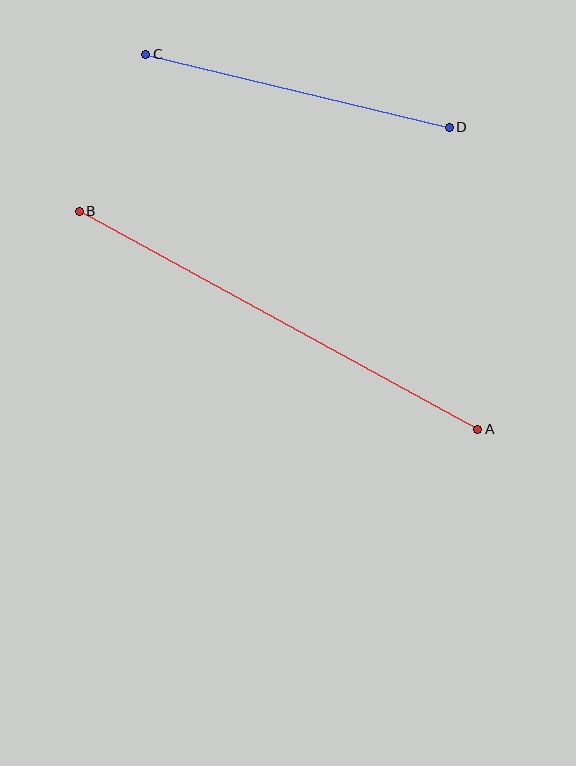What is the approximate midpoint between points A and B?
The midpoint is at approximately (279, 320) pixels.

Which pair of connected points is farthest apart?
Points A and B are farthest apart.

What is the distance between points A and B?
The distance is approximately 454 pixels.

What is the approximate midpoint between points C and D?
The midpoint is at approximately (298, 91) pixels.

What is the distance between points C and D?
The distance is approximately 312 pixels.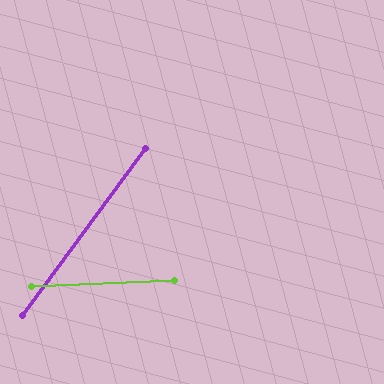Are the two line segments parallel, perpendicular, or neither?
Neither parallel nor perpendicular — they differ by about 51°.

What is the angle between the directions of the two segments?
Approximately 51 degrees.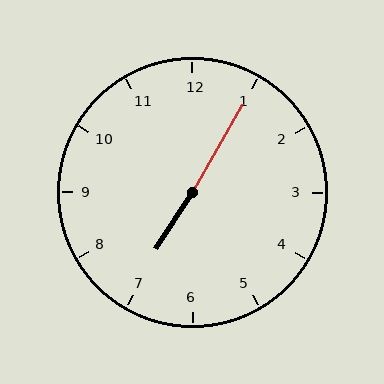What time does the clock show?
7:05.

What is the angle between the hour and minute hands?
Approximately 178 degrees.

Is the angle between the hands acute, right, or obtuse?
It is obtuse.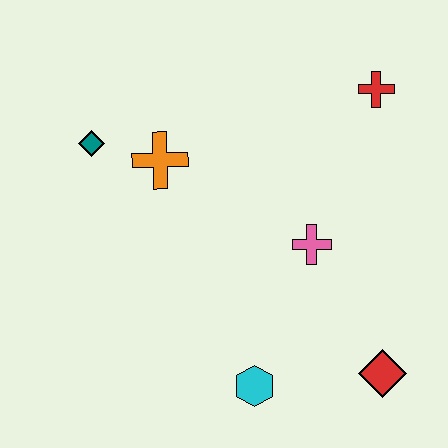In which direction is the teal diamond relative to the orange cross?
The teal diamond is to the left of the orange cross.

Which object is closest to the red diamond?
The cyan hexagon is closest to the red diamond.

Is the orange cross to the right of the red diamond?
No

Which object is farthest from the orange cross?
The red diamond is farthest from the orange cross.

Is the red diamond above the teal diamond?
No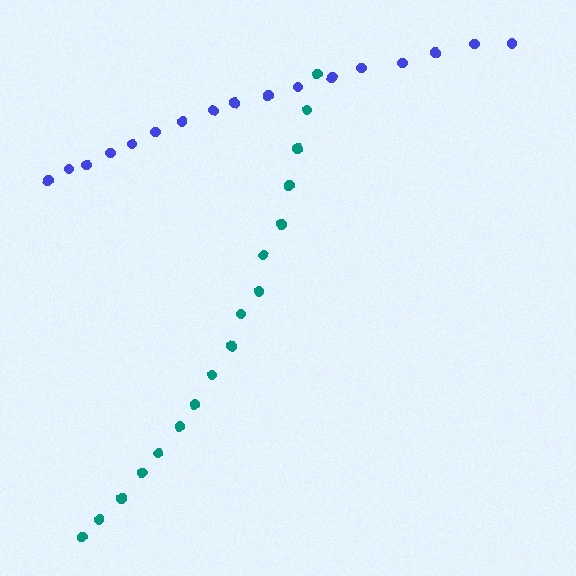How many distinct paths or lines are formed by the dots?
There are 2 distinct paths.